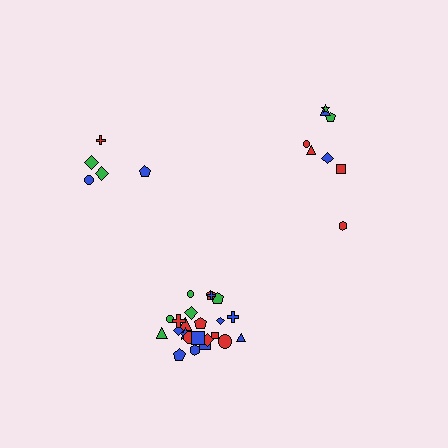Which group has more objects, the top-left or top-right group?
The top-right group.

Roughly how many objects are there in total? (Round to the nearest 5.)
Roughly 40 objects in total.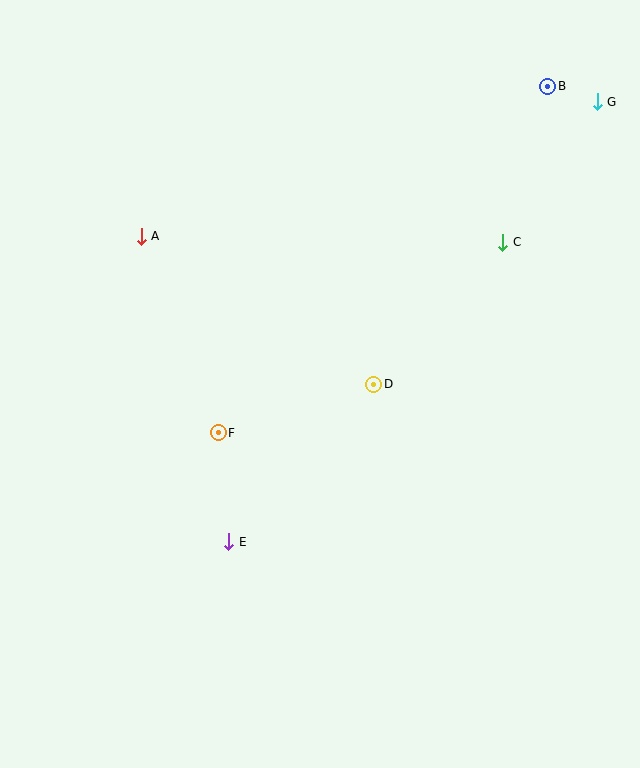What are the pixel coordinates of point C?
Point C is at (503, 242).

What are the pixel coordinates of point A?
Point A is at (141, 236).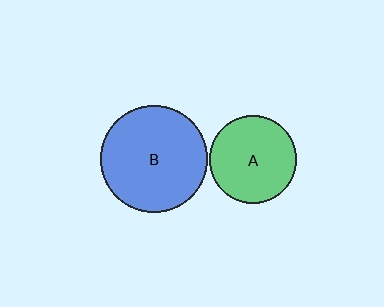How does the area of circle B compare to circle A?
Approximately 1.5 times.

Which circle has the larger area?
Circle B (blue).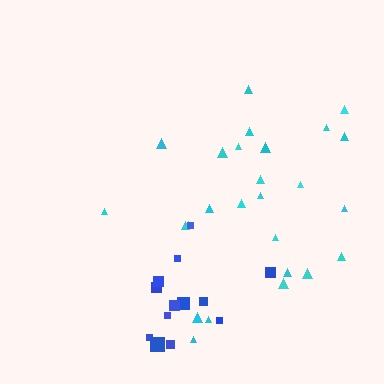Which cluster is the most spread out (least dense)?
Cyan.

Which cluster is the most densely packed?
Blue.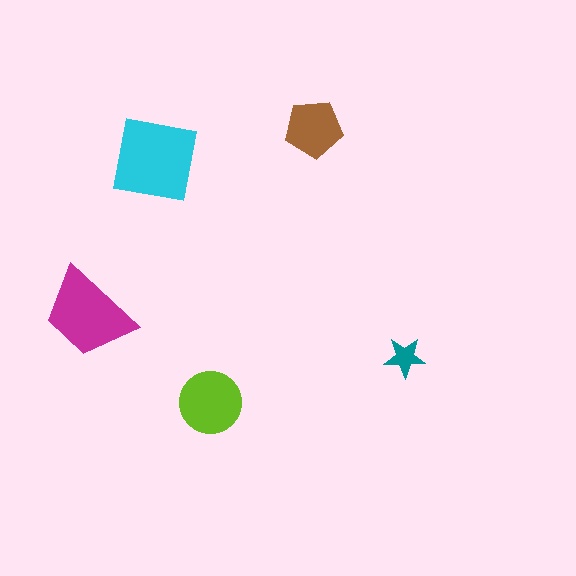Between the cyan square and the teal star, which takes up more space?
The cyan square.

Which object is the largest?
The cyan square.